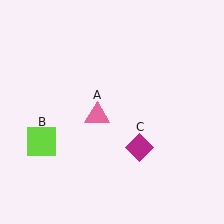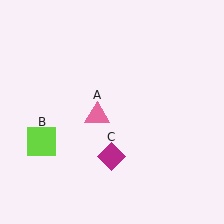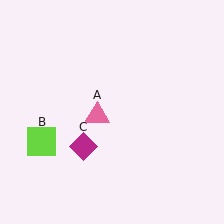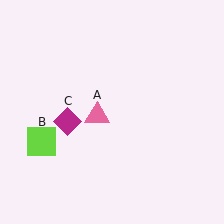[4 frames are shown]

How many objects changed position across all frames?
1 object changed position: magenta diamond (object C).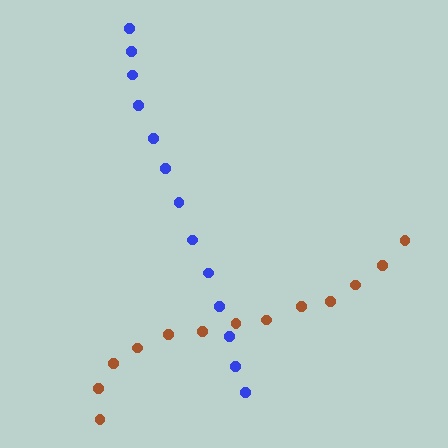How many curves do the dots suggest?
There are 2 distinct paths.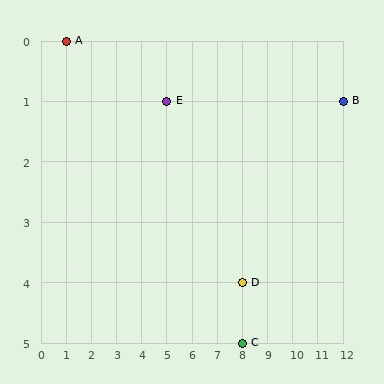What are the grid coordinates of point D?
Point D is at grid coordinates (8, 4).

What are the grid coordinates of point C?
Point C is at grid coordinates (8, 5).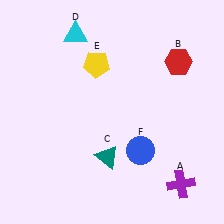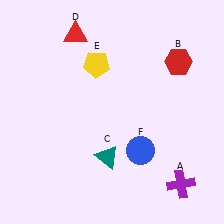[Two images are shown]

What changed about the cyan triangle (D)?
In Image 1, D is cyan. In Image 2, it changed to red.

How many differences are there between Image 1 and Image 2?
There is 1 difference between the two images.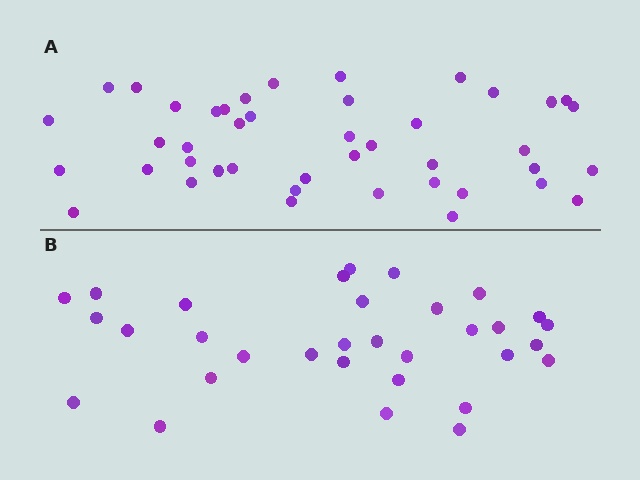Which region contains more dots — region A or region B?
Region A (the top region) has more dots.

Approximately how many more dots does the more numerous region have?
Region A has roughly 12 or so more dots than region B.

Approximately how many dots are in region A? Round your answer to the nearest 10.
About 40 dots. (The exact count is 43, which rounds to 40.)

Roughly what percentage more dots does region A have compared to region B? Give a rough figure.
About 35% more.